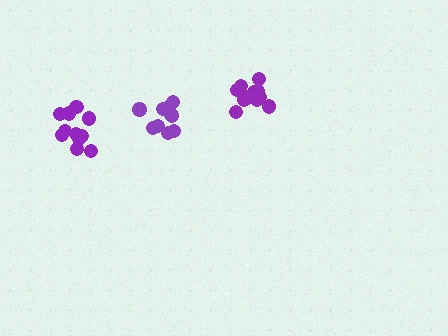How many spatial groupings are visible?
There are 3 spatial groupings.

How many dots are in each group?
Group 1: 14 dots, Group 2: 11 dots, Group 3: 11 dots (36 total).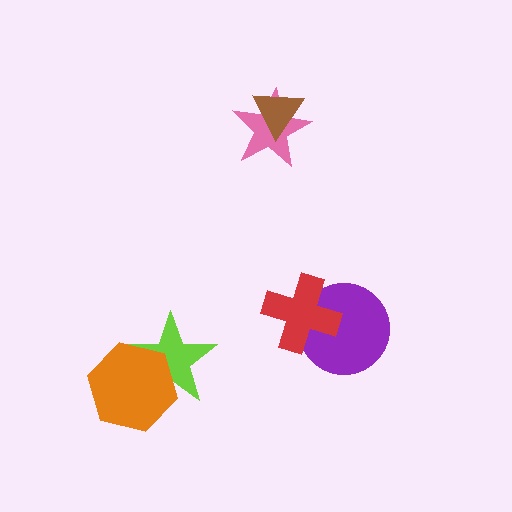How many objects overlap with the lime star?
1 object overlaps with the lime star.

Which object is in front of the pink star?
The brown triangle is in front of the pink star.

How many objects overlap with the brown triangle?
1 object overlaps with the brown triangle.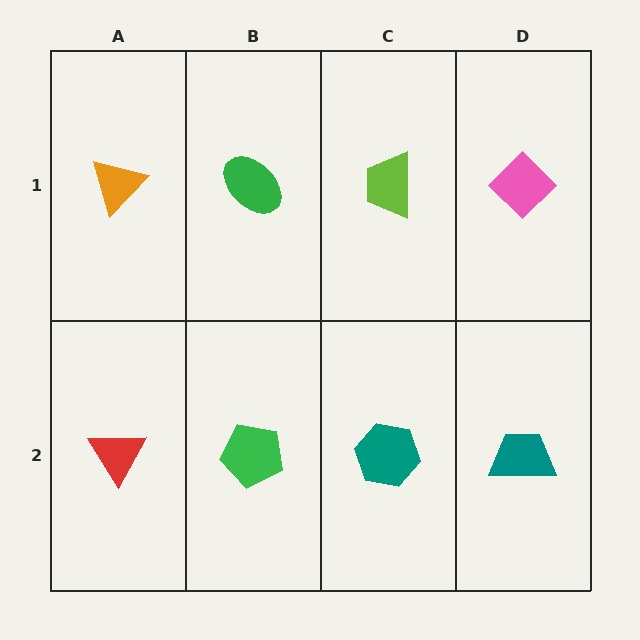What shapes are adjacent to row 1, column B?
A green pentagon (row 2, column B), an orange triangle (row 1, column A), a lime trapezoid (row 1, column C).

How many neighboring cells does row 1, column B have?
3.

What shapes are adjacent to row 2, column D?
A pink diamond (row 1, column D), a teal hexagon (row 2, column C).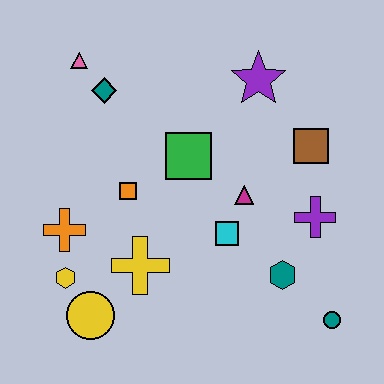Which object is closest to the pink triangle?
The teal diamond is closest to the pink triangle.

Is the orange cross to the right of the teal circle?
No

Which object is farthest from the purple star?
The yellow circle is farthest from the purple star.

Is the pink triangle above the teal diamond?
Yes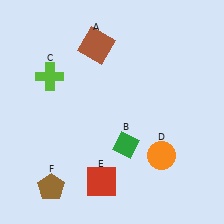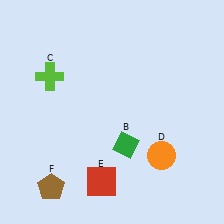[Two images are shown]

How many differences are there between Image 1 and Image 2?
There is 1 difference between the two images.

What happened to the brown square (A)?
The brown square (A) was removed in Image 2. It was in the top-left area of Image 1.